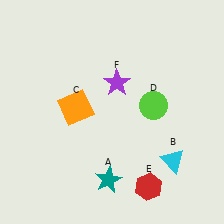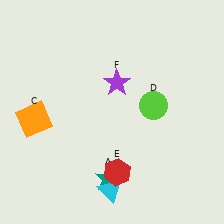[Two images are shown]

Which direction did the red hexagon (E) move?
The red hexagon (E) moved left.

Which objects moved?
The objects that moved are: the cyan triangle (B), the orange square (C), the red hexagon (E).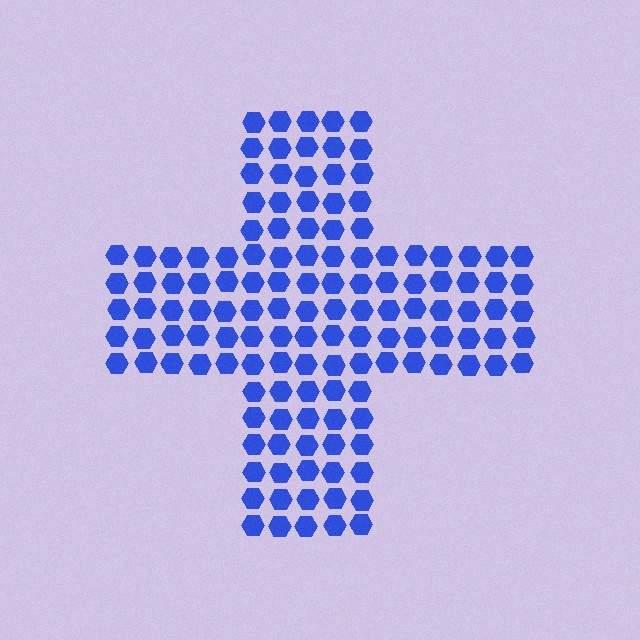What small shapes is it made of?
It is made of small hexagons.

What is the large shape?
The large shape is a cross.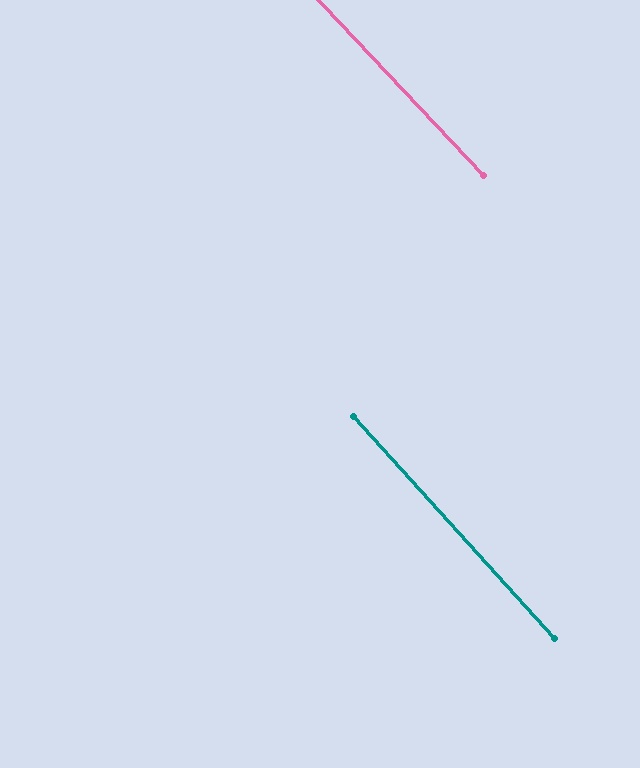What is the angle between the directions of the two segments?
Approximately 1 degree.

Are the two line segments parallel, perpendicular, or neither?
Parallel — their directions differ by only 1.1°.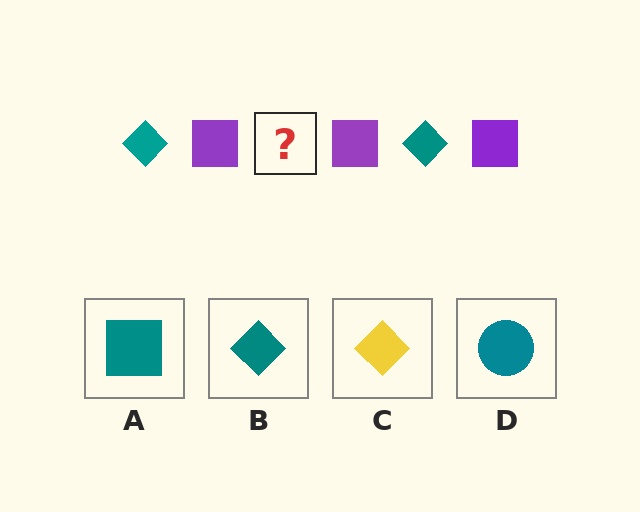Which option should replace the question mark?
Option B.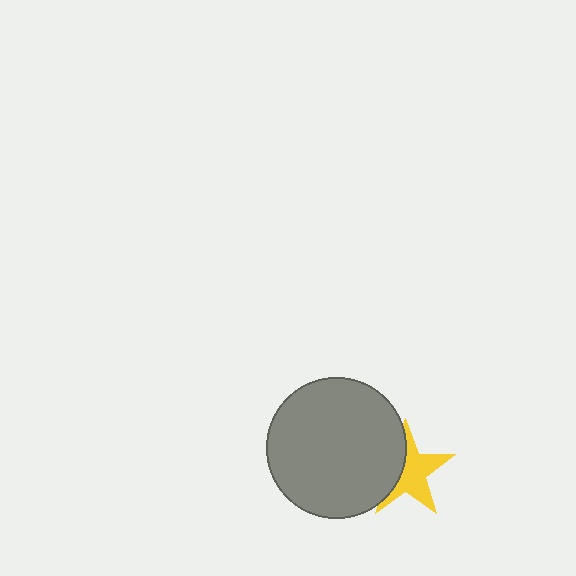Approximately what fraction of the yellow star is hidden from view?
Roughly 39% of the yellow star is hidden behind the gray circle.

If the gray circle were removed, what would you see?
You would see the complete yellow star.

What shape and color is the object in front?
The object in front is a gray circle.